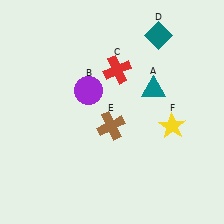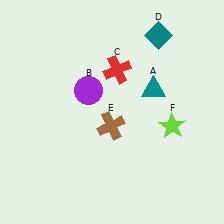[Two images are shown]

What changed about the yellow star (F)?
In Image 1, F is yellow. In Image 2, it changed to lime.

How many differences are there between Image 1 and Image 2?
There is 1 difference between the two images.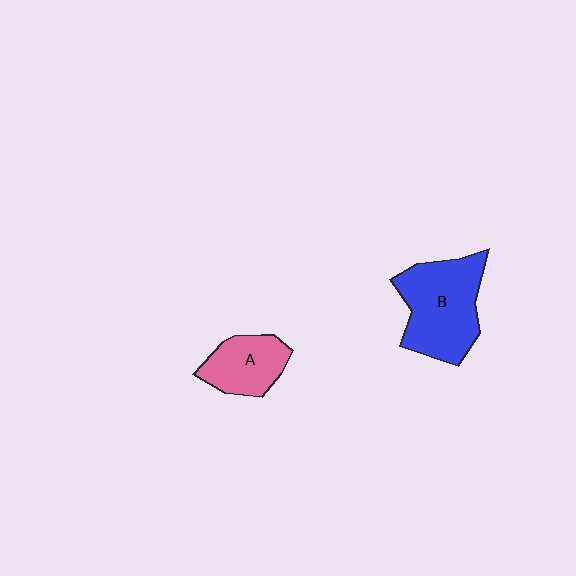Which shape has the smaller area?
Shape A (pink).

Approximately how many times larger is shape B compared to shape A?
Approximately 1.7 times.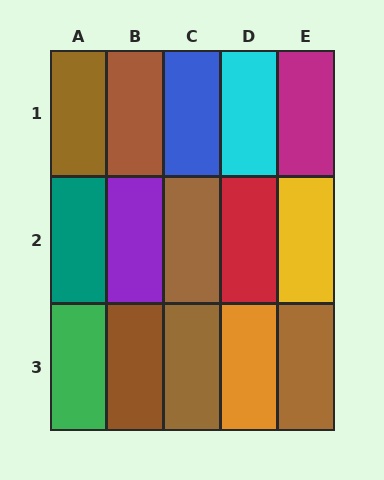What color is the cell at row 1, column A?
Brown.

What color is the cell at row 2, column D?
Red.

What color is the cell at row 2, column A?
Teal.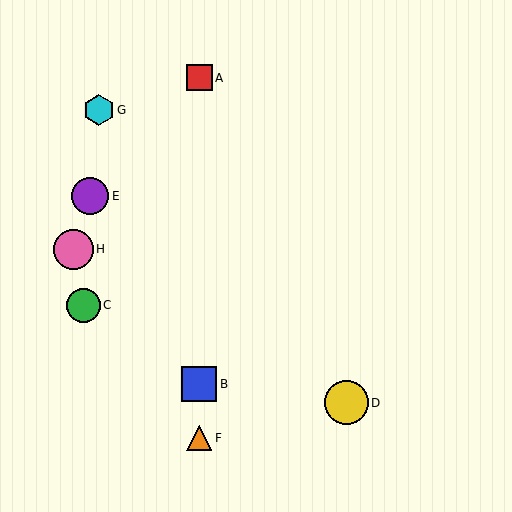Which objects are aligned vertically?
Objects A, B, F are aligned vertically.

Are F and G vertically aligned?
No, F is at x≈199 and G is at x≈99.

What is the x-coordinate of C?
Object C is at x≈83.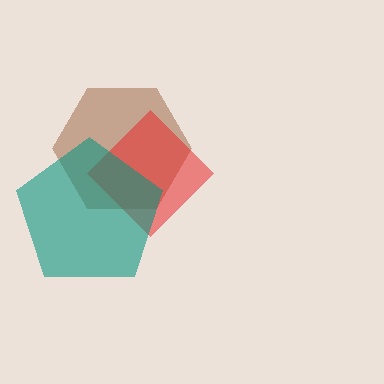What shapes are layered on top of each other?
The layered shapes are: a brown hexagon, a red diamond, a teal pentagon.